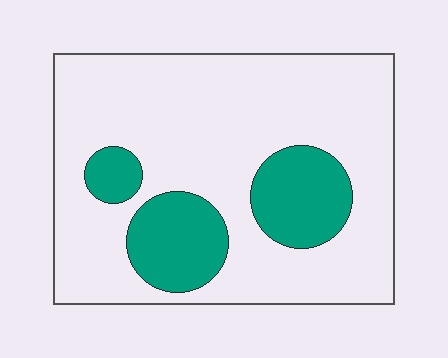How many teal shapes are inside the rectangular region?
3.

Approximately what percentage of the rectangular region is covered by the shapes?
Approximately 20%.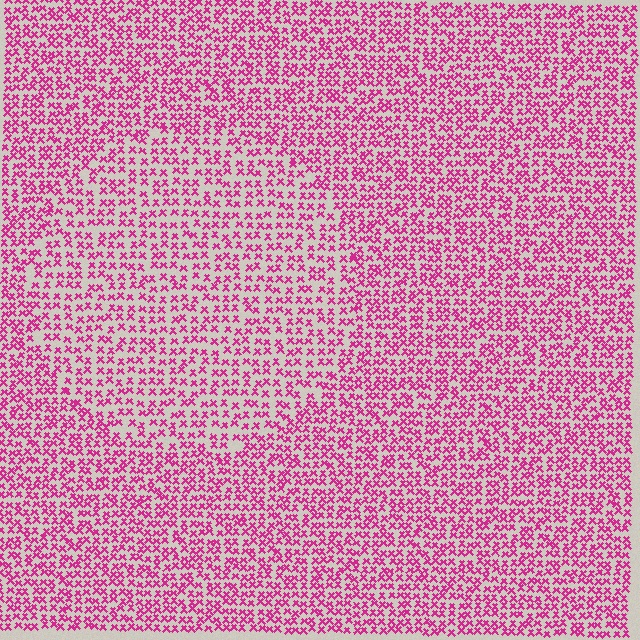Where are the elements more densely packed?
The elements are more densely packed outside the circle boundary.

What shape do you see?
I see a circle.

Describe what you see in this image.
The image contains small magenta elements arranged at two different densities. A circle-shaped region is visible where the elements are less densely packed than the surrounding area.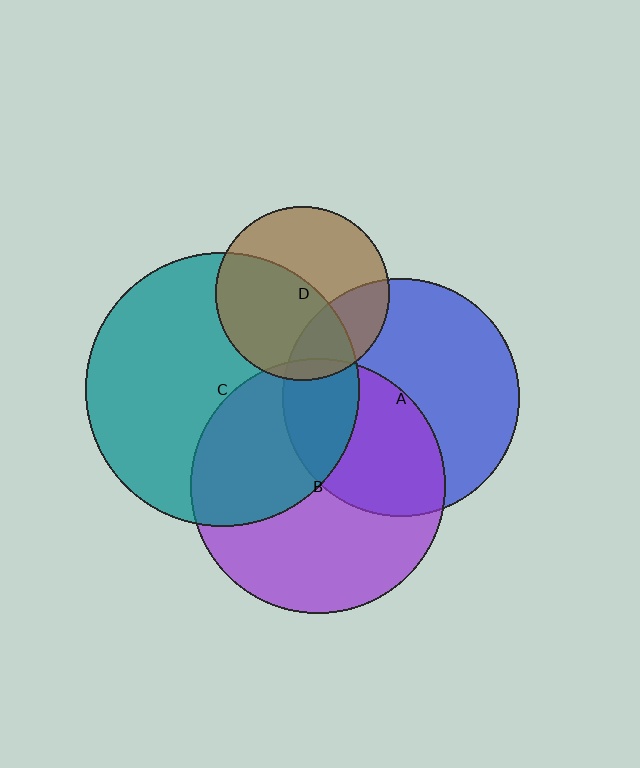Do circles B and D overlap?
Yes.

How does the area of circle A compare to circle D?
Approximately 1.9 times.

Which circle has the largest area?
Circle C (teal).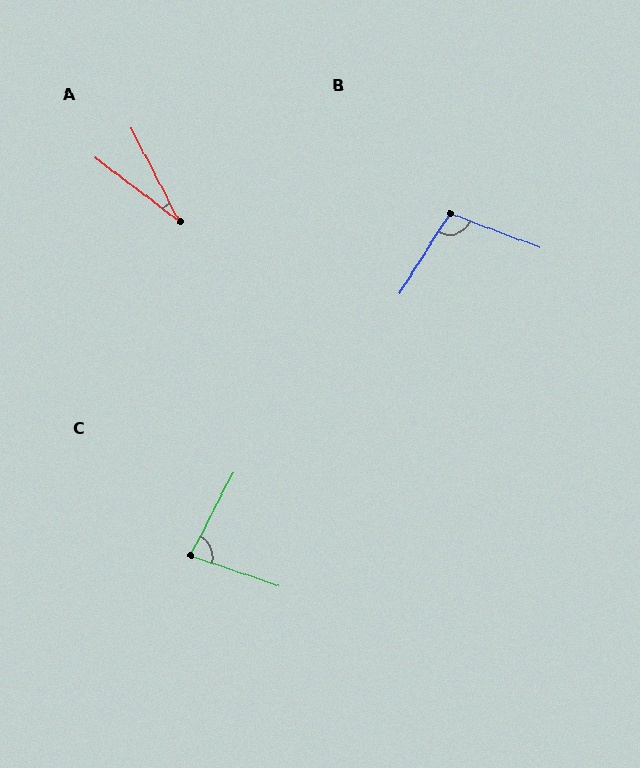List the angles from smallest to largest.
A (25°), C (81°), B (102°).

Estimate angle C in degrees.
Approximately 81 degrees.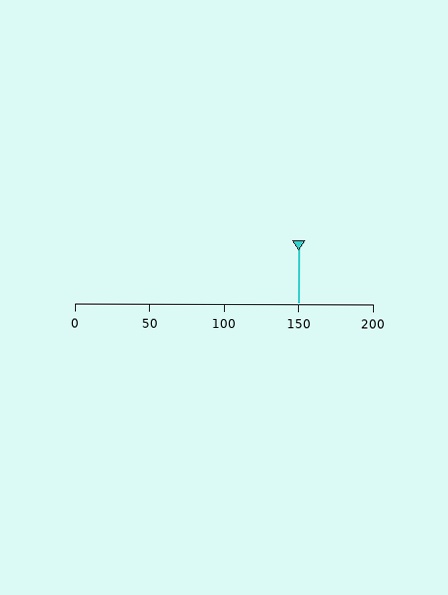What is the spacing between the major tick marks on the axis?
The major ticks are spaced 50 apart.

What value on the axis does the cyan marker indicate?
The marker indicates approximately 150.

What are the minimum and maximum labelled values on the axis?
The axis runs from 0 to 200.